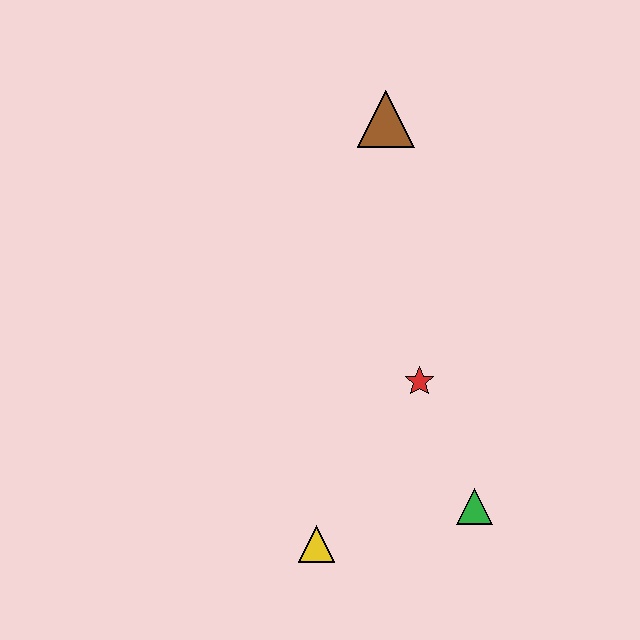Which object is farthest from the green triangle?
The brown triangle is farthest from the green triangle.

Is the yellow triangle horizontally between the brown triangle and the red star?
No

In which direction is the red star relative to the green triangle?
The red star is above the green triangle.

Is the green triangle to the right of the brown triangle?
Yes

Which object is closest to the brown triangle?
The red star is closest to the brown triangle.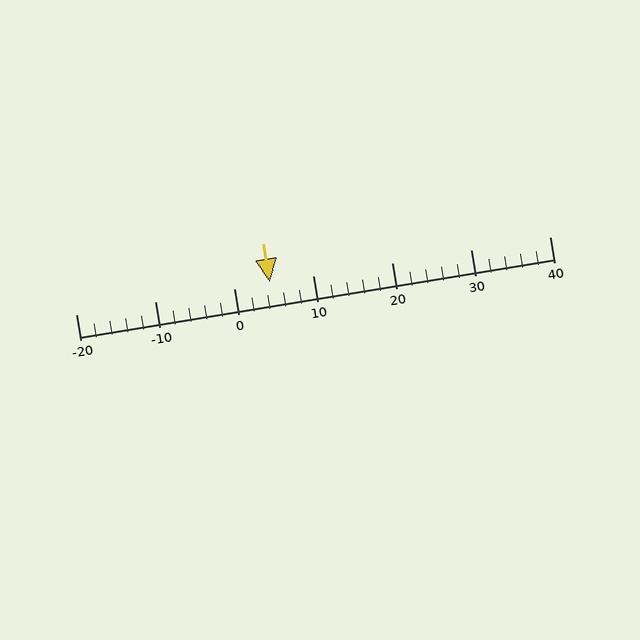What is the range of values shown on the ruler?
The ruler shows values from -20 to 40.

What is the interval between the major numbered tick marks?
The major tick marks are spaced 10 units apart.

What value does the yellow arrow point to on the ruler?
The yellow arrow points to approximately 5.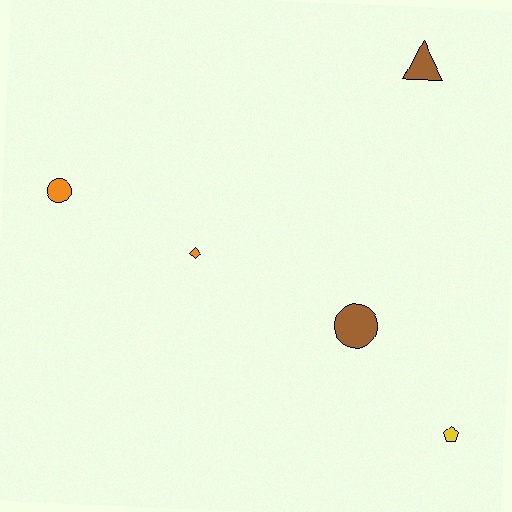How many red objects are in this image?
There are no red objects.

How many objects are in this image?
There are 5 objects.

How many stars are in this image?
There are no stars.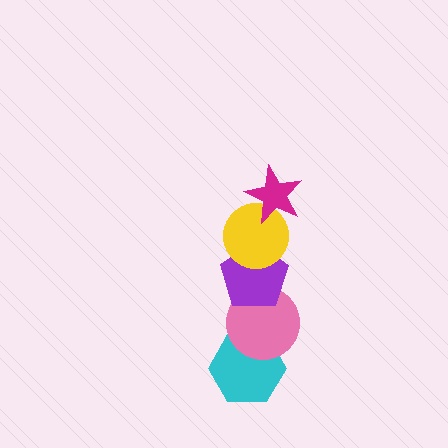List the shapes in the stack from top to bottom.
From top to bottom: the magenta star, the yellow circle, the purple pentagon, the pink circle, the cyan hexagon.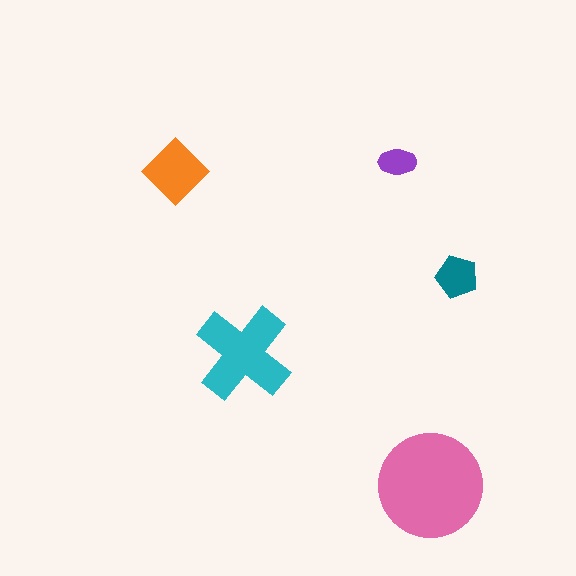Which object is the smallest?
The purple ellipse.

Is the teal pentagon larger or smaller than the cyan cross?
Smaller.